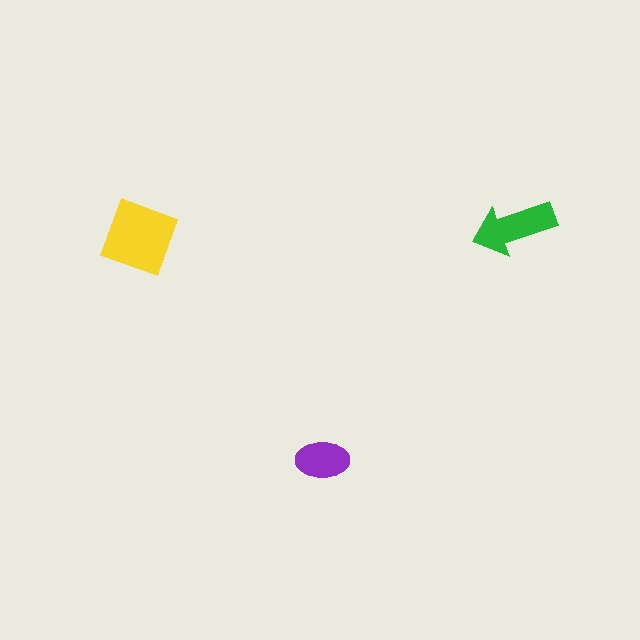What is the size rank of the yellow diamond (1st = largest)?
1st.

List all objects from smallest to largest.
The purple ellipse, the green arrow, the yellow diamond.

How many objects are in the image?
There are 3 objects in the image.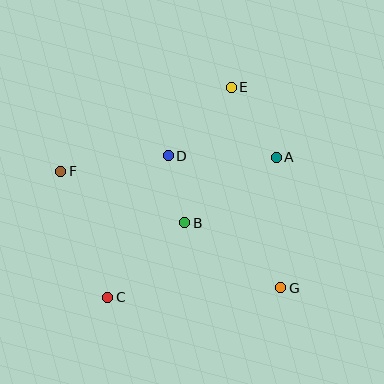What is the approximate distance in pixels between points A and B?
The distance between A and B is approximately 113 pixels.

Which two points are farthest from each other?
Points F and G are farthest from each other.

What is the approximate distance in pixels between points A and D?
The distance between A and D is approximately 108 pixels.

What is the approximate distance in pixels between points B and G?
The distance between B and G is approximately 116 pixels.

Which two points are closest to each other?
Points B and D are closest to each other.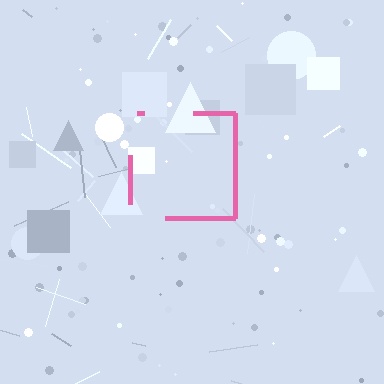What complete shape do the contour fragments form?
The contour fragments form a square.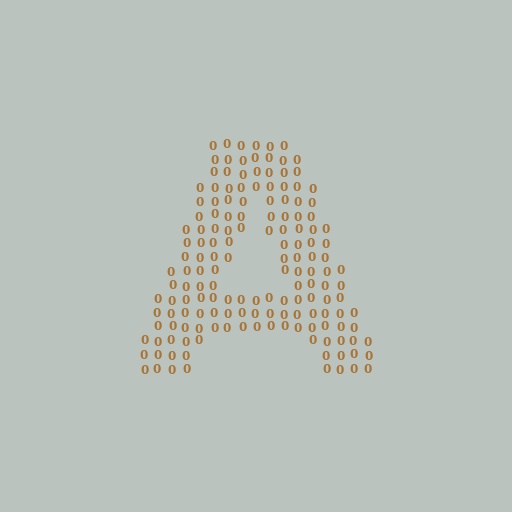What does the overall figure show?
The overall figure shows the letter A.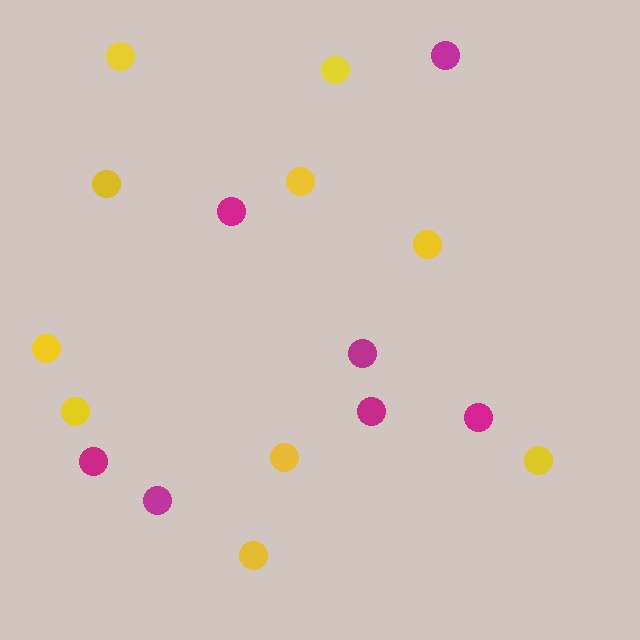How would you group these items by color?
There are 2 groups: one group of magenta circles (7) and one group of yellow circles (10).